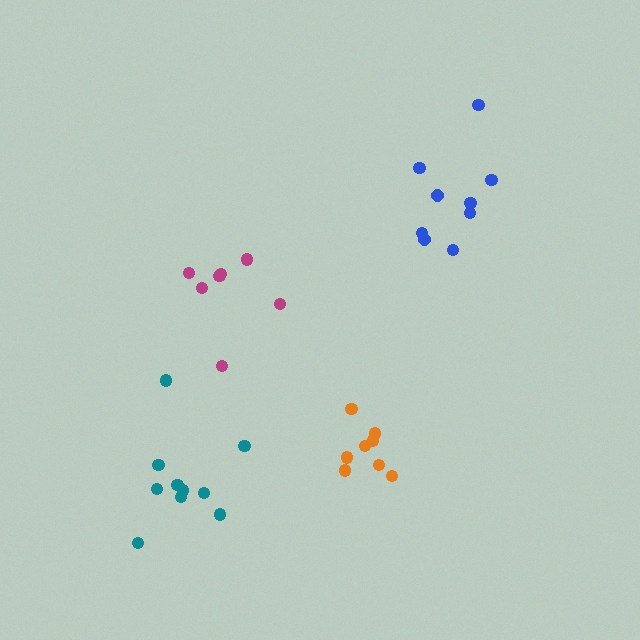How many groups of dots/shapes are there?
There are 4 groups.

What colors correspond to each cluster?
The clusters are colored: teal, blue, magenta, orange.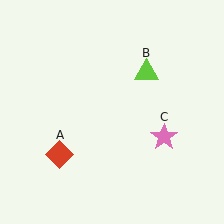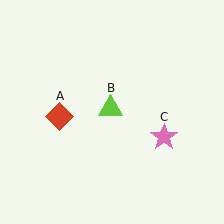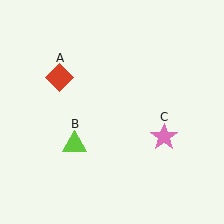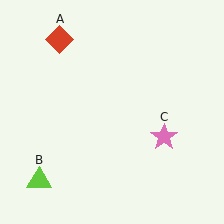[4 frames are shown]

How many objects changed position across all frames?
2 objects changed position: red diamond (object A), lime triangle (object B).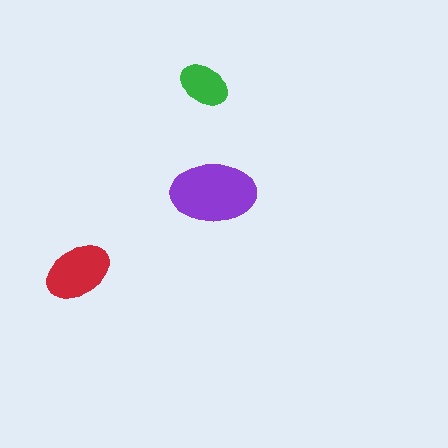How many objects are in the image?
There are 3 objects in the image.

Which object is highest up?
The green ellipse is topmost.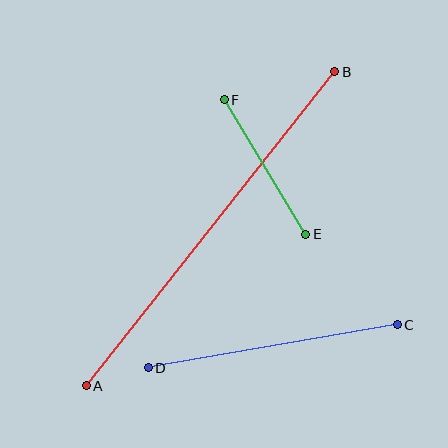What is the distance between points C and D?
The distance is approximately 253 pixels.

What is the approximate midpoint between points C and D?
The midpoint is at approximately (273, 346) pixels.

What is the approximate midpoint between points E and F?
The midpoint is at approximately (265, 167) pixels.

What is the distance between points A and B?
The distance is approximately 400 pixels.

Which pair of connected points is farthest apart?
Points A and B are farthest apart.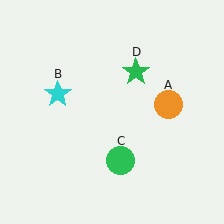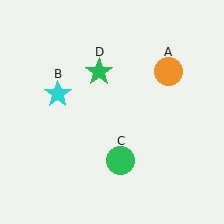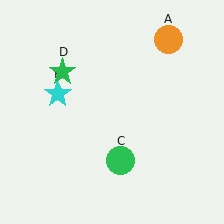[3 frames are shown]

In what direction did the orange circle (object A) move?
The orange circle (object A) moved up.